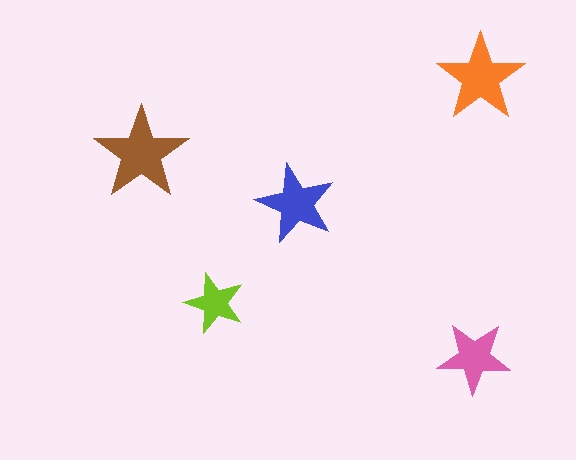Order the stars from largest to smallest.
the brown one, the orange one, the blue one, the pink one, the lime one.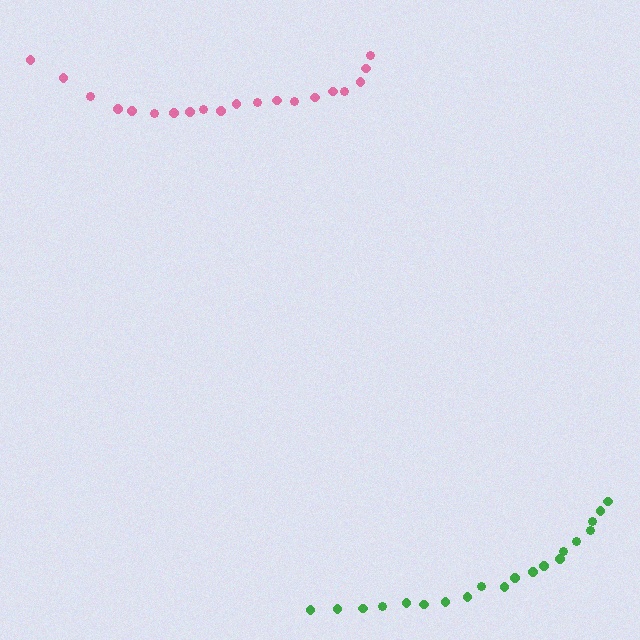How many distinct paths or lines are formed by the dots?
There are 2 distinct paths.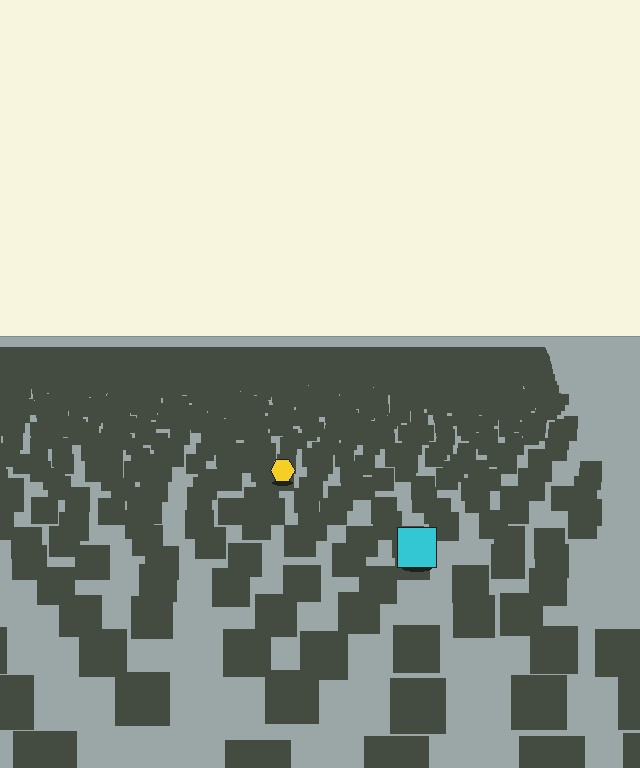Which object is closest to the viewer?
The cyan square is closest. The texture marks near it are larger and more spread out.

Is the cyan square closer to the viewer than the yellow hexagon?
Yes. The cyan square is closer — you can tell from the texture gradient: the ground texture is coarser near it.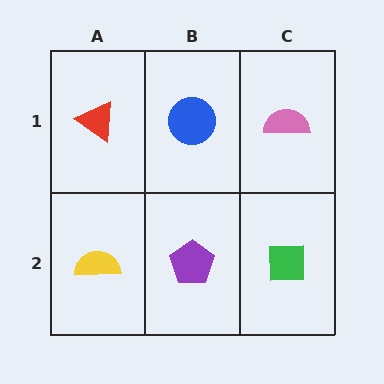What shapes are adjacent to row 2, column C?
A pink semicircle (row 1, column C), a purple pentagon (row 2, column B).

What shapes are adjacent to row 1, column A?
A yellow semicircle (row 2, column A), a blue circle (row 1, column B).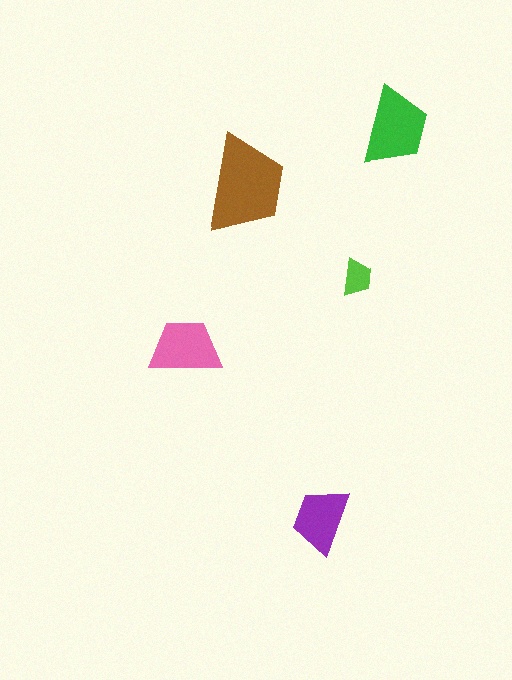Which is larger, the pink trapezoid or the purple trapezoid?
The pink one.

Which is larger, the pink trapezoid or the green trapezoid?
The green one.